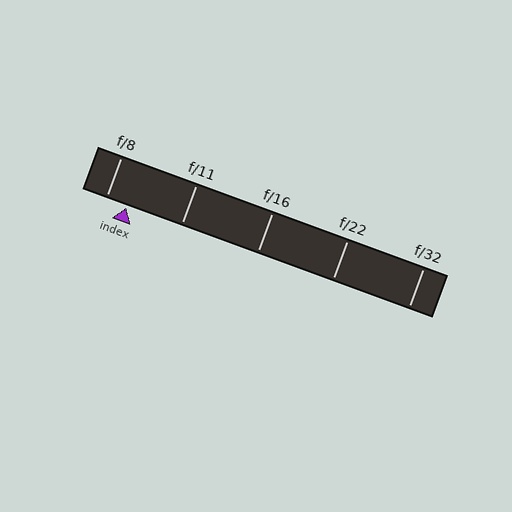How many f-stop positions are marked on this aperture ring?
There are 5 f-stop positions marked.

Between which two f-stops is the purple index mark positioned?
The index mark is between f/8 and f/11.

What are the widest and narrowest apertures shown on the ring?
The widest aperture shown is f/8 and the narrowest is f/32.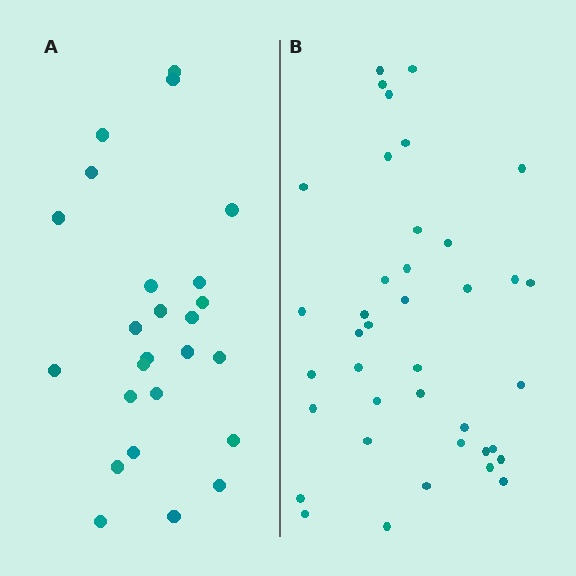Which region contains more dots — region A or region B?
Region B (the right region) has more dots.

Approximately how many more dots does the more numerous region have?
Region B has approximately 15 more dots than region A.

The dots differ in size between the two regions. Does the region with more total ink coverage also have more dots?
No. Region A has more total ink coverage because its dots are larger, but region B actually contains more individual dots. Total area can be misleading — the number of items is what matters here.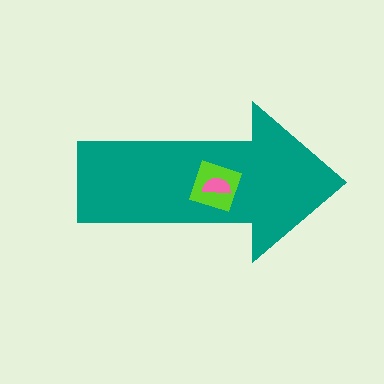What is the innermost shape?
The pink semicircle.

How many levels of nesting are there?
3.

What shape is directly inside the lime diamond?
The pink semicircle.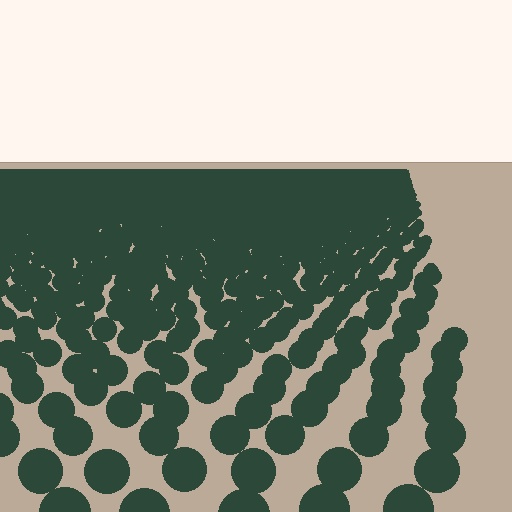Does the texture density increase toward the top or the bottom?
Density increases toward the top.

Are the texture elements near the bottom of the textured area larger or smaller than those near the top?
Larger. Near the bottom, elements are closer to the viewer and appear at a bigger on-screen size.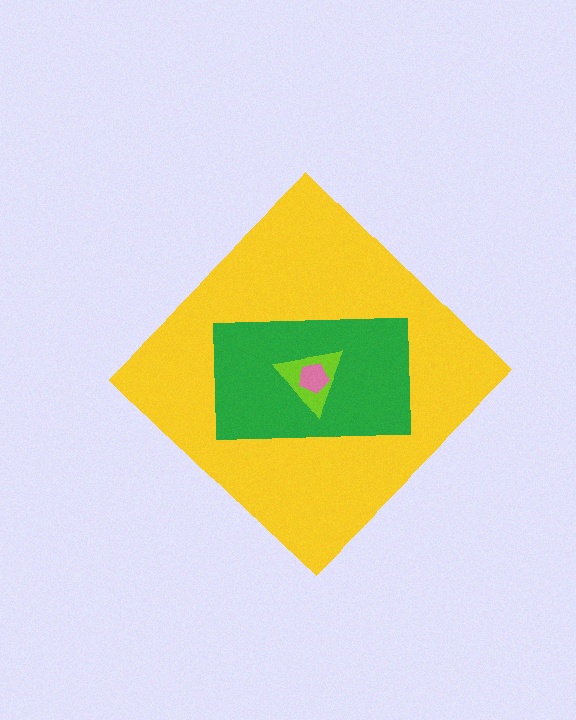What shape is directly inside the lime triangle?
The pink pentagon.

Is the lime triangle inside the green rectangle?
Yes.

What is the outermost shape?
The yellow diamond.